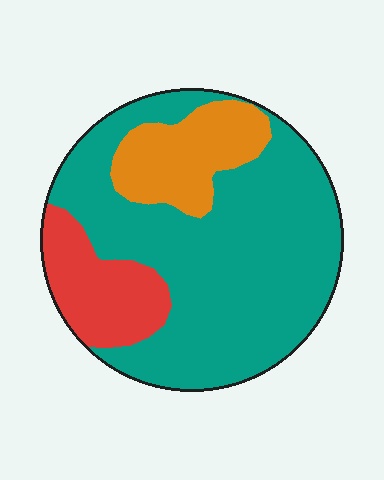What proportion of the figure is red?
Red covers roughly 15% of the figure.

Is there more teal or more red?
Teal.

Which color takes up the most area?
Teal, at roughly 70%.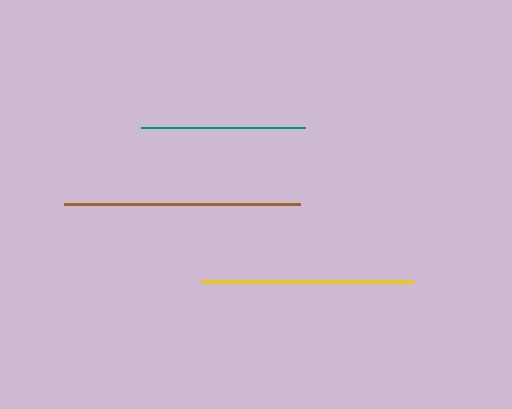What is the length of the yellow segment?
The yellow segment is approximately 212 pixels long.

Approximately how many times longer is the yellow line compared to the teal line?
The yellow line is approximately 1.3 times the length of the teal line.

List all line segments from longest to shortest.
From longest to shortest: brown, yellow, teal.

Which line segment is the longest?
The brown line is the longest at approximately 235 pixels.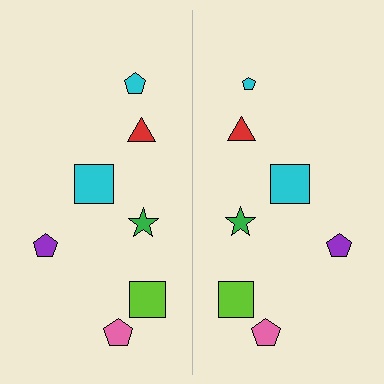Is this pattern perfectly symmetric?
No, the pattern is not perfectly symmetric. The cyan pentagon on the right side has a different size than its mirror counterpart.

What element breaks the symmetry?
The cyan pentagon on the right side has a different size than its mirror counterpart.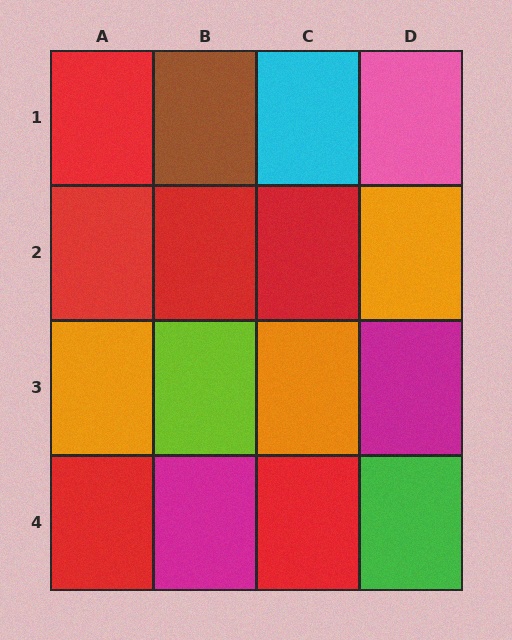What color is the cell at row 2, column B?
Red.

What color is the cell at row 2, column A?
Red.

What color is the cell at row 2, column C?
Red.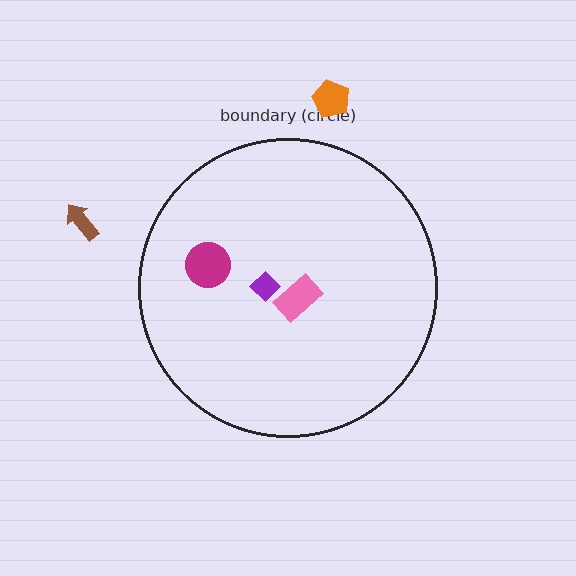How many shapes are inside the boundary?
3 inside, 2 outside.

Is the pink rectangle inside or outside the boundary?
Inside.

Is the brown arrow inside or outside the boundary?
Outside.